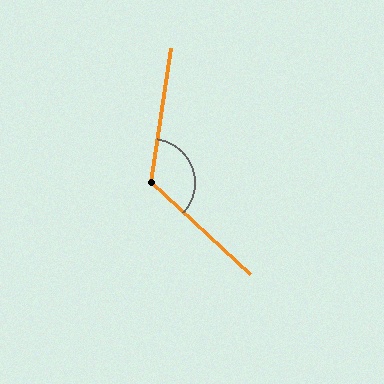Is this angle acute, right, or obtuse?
It is obtuse.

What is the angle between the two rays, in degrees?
Approximately 124 degrees.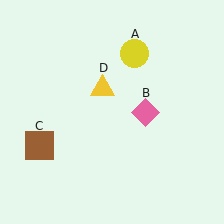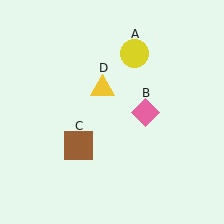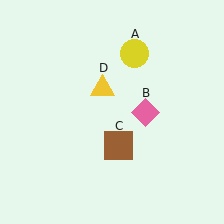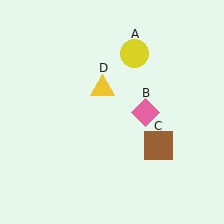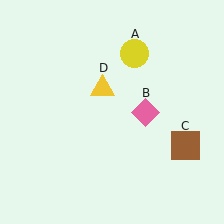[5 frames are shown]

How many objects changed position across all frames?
1 object changed position: brown square (object C).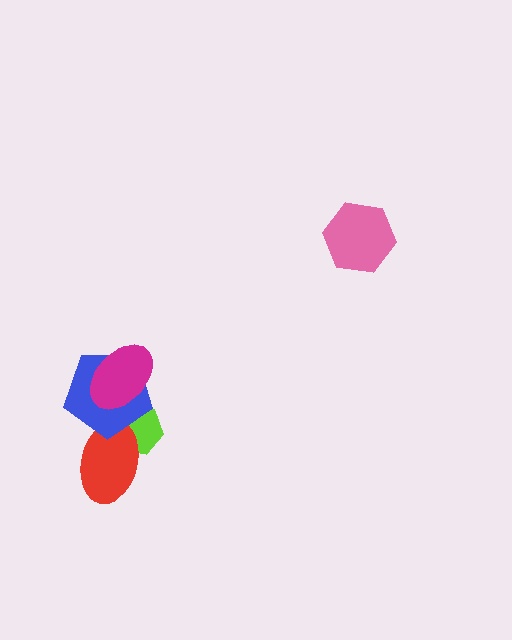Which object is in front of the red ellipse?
The blue pentagon is in front of the red ellipse.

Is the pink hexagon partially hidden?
No, no other shape covers it.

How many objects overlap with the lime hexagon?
3 objects overlap with the lime hexagon.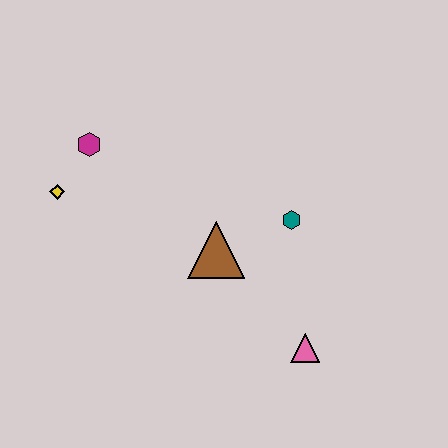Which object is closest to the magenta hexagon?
The yellow diamond is closest to the magenta hexagon.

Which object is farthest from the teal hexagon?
The yellow diamond is farthest from the teal hexagon.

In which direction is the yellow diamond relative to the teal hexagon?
The yellow diamond is to the left of the teal hexagon.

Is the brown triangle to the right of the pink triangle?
No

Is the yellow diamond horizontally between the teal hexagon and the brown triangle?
No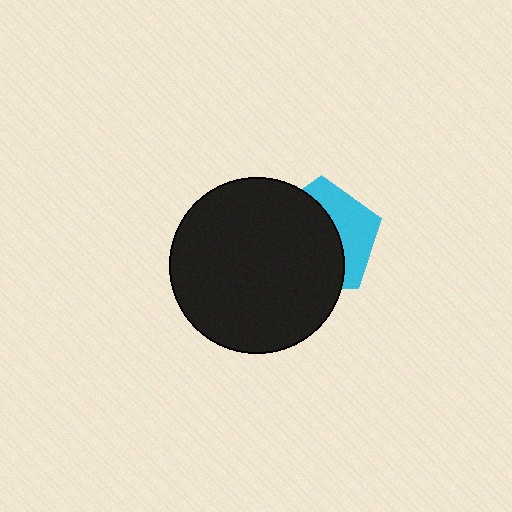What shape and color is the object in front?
The object in front is a black circle.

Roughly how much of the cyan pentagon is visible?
A small part of it is visible (roughly 37%).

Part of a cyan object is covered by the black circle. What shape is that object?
It is a pentagon.